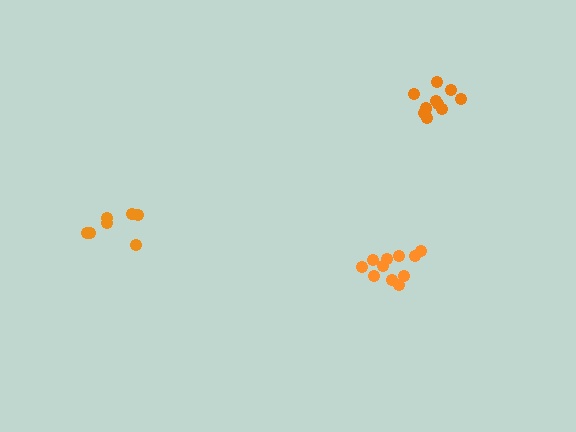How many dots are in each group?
Group 1: 10 dots, Group 2: 11 dots, Group 3: 7 dots (28 total).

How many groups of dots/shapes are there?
There are 3 groups.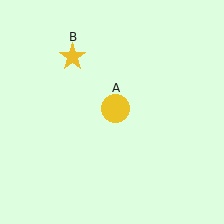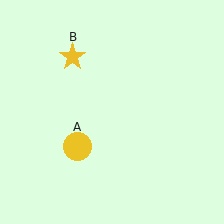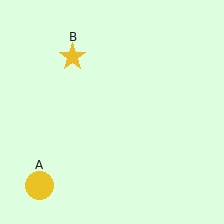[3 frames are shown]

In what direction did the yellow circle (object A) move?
The yellow circle (object A) moved down and to the left.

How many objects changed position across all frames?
1 object changed position: yellow circle (object A).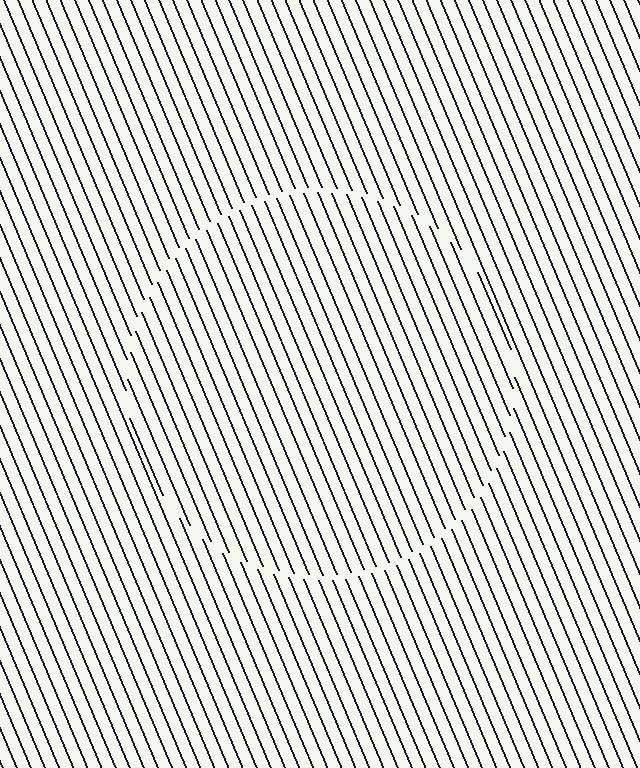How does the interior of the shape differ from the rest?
The interior of the shape contains the same grating, shifted by half a period — the contour is defined by the phase discontinuity where line-ends from the inner and outer gratings abut.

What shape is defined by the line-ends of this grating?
An illusory circle. The interior of the shape contains the same grating, shifted by half a period — the contour is defined by the phase discontinuity where line-ends from the inner and outer gratings abut.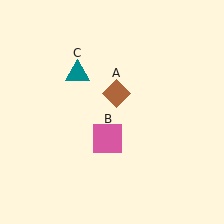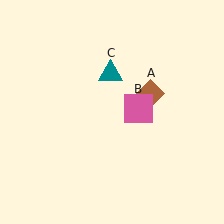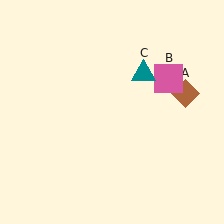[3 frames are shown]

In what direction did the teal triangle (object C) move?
The teal triangle (object C) moved right.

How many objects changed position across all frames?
3 objects changed position: brown diamond (object A), pink square (object B), teal triangle (object C).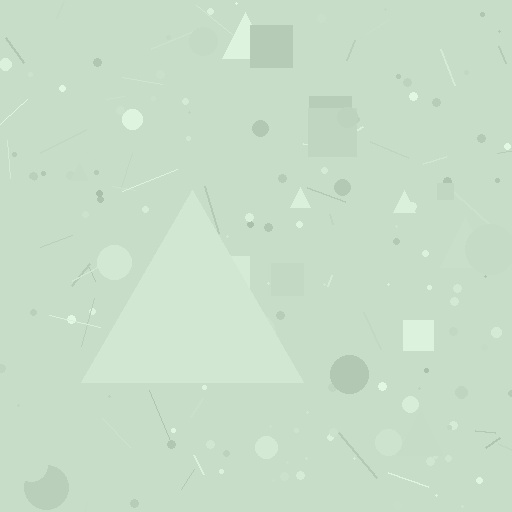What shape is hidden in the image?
A triangle is hidden in the image.